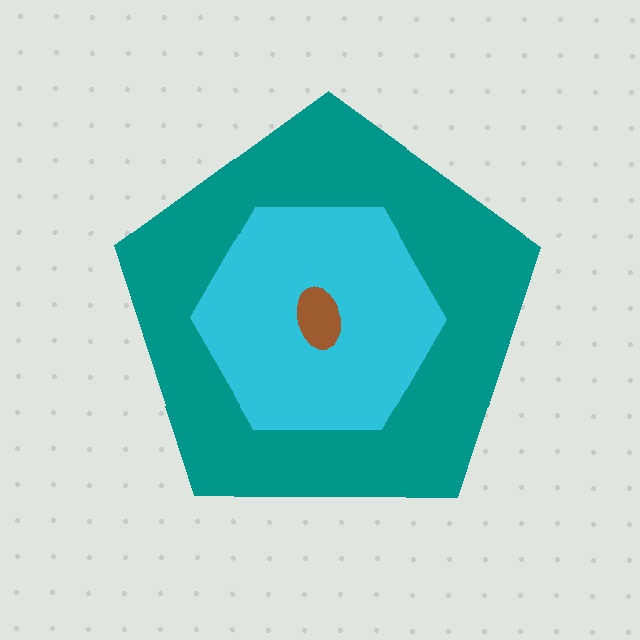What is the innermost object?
The brown ellipse.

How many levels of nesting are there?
3.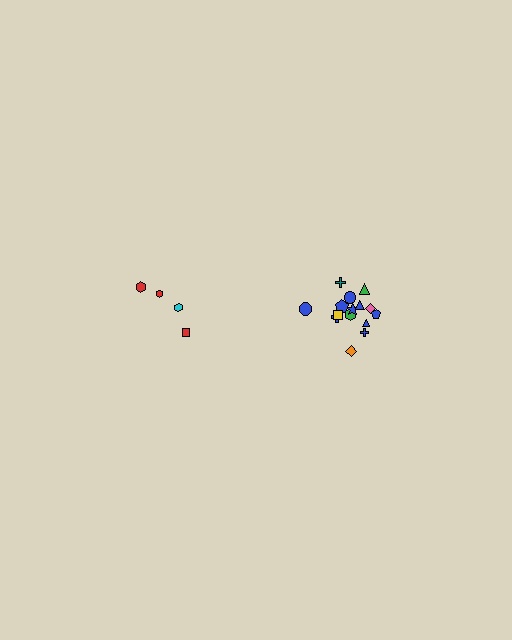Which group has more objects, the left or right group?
The right group.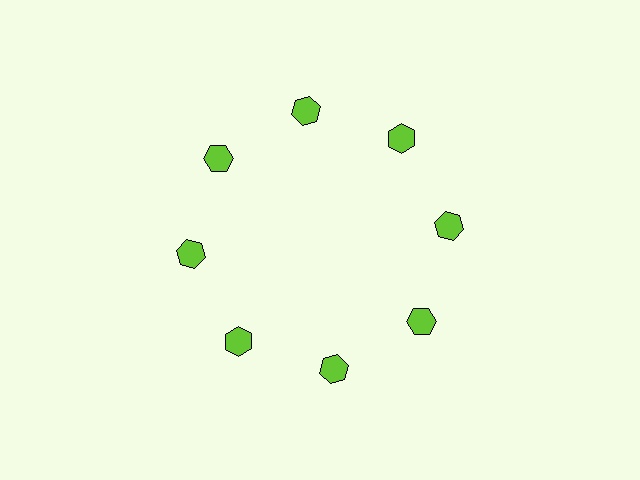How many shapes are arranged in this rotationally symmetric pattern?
There are 8 shapes, arranged in 8 groups of 1.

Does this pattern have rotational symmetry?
Yes, this pattern has 8-fold rotational symmetry. It looks the same after rotating 45 degrees around the center.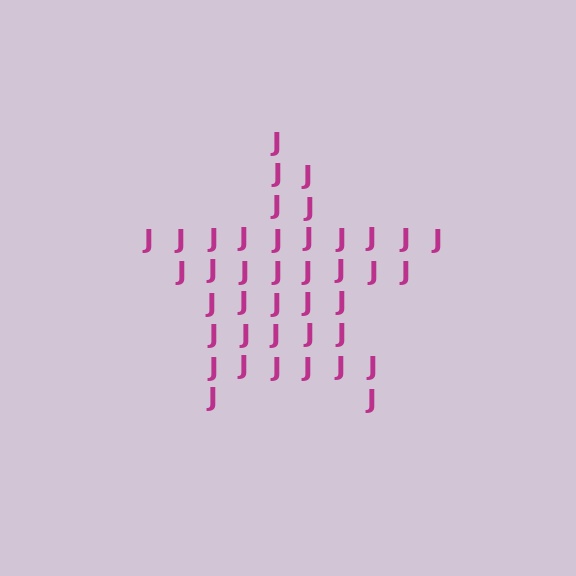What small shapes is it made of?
It is made of small letter J's.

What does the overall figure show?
The overall figure shows a star.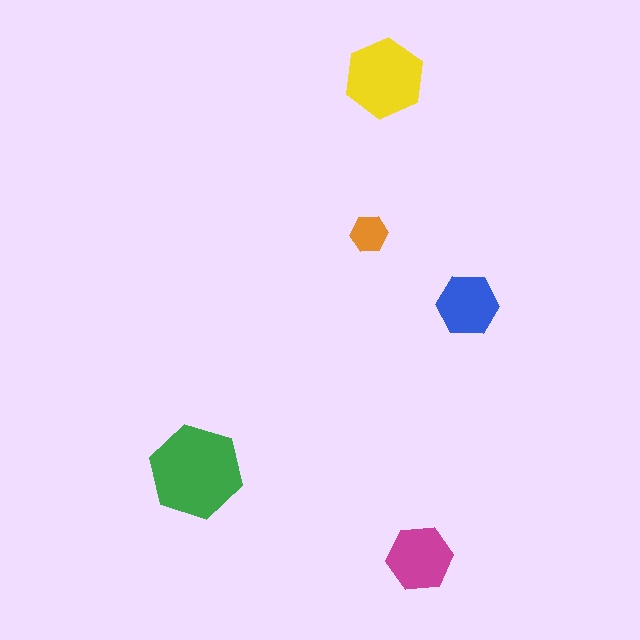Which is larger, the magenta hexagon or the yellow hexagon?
The yellow one.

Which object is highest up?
The yellow hexagon is topmost.